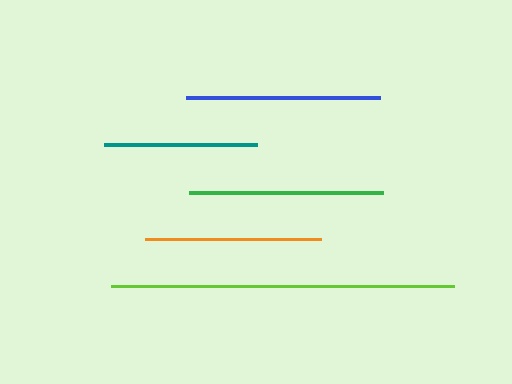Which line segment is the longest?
The lime line is the longest at approximately 344 pixels.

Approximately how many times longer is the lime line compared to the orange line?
The lime line is approximately 2.0 times the length of the orange line.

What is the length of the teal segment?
The teal segment is approximately 154 pixels long.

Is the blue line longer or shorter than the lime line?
The lime line is longer than the blue line.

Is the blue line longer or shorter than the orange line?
The blue line is longer than the orange line.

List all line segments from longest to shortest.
From longest to shortest: lime, green, blue, orange, teal.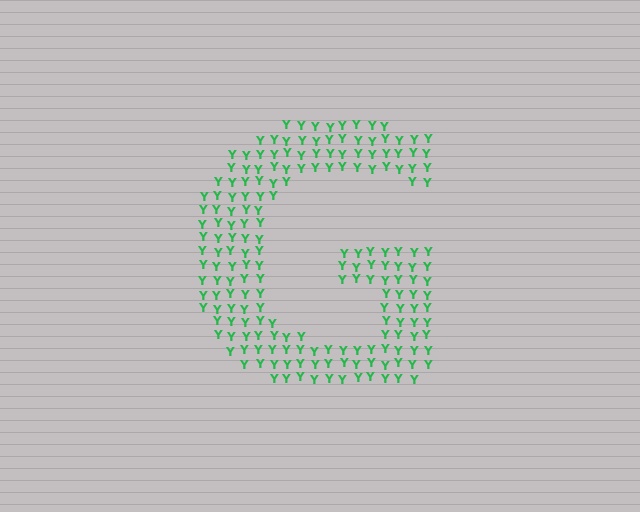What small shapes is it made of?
It is made of small letter Y's.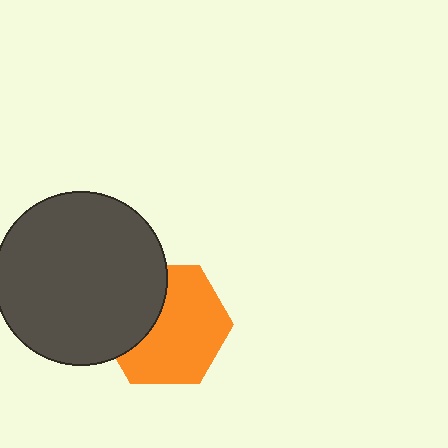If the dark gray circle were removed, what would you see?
You would see the complete orange hexagon.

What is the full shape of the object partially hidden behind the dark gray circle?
The partially hidden object is an orange hexagon.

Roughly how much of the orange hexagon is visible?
Most of it is visible (roughly 66%).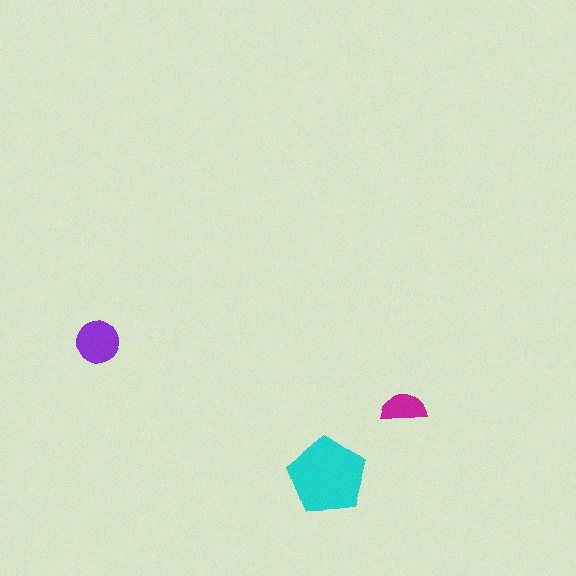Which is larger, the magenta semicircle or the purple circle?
The purple circle.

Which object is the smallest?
The magenta semicircle.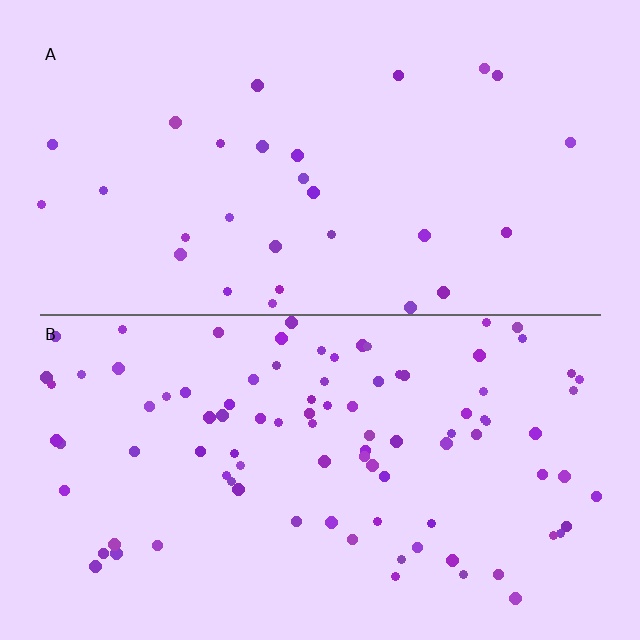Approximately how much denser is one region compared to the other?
Approximately 3.2× — region B over region A.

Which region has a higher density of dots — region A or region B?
B (the bottom).